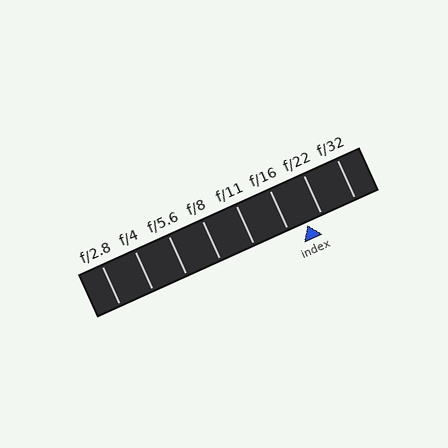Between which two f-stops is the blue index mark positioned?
The index mark is between f/16 and f/22.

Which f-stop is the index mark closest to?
The index mark is closest to f/22.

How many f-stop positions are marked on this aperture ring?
There are 8 f-stop positions marked.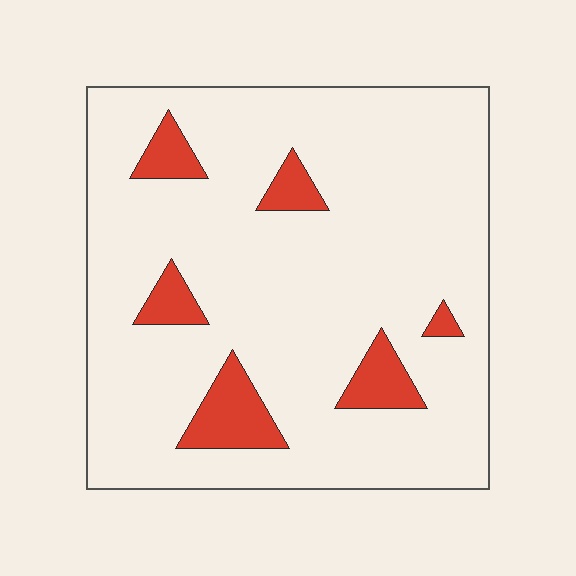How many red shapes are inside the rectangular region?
6.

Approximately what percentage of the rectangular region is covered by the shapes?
Approximately 10%.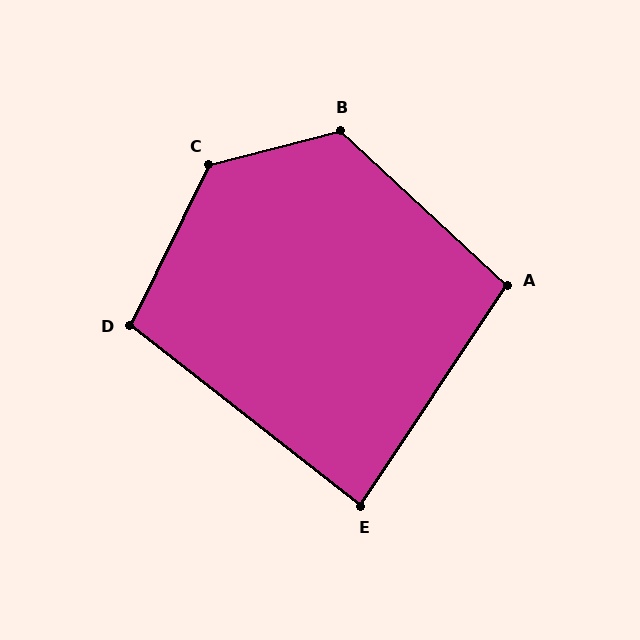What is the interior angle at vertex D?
Approximately 102 degrees (obtuse).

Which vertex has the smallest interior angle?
E, at approximately 86 degrees.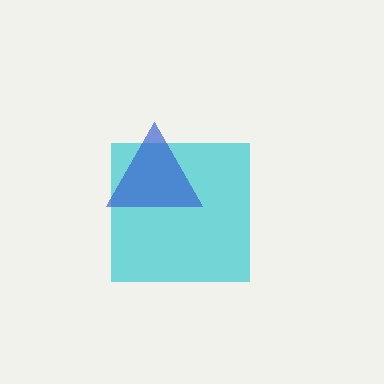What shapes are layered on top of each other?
The layered shapes are: a cyan square, a blue triangle.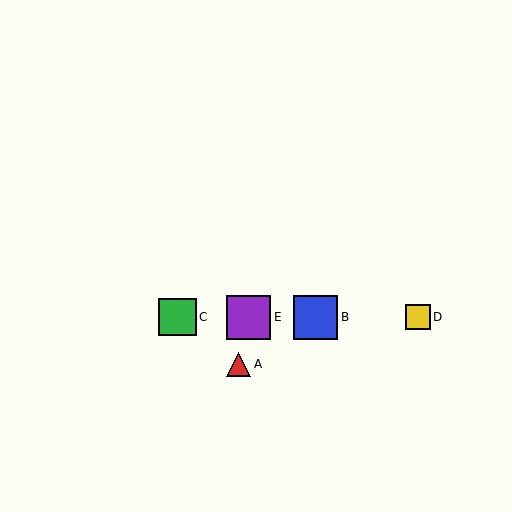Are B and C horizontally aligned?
Yes, both are at y≈317.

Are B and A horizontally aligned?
No, B is at y≈317 and A is at y≈364.